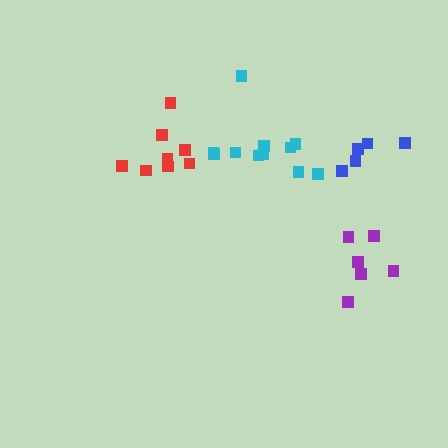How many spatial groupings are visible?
There are 4 spatial groupings.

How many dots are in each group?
Group 1: 6 dots, Group 2: 8 dots, Group 3: 11 dots, Group 4: 5 dots (30 total).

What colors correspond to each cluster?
The clusters are colored: purple, red, cyan, blue.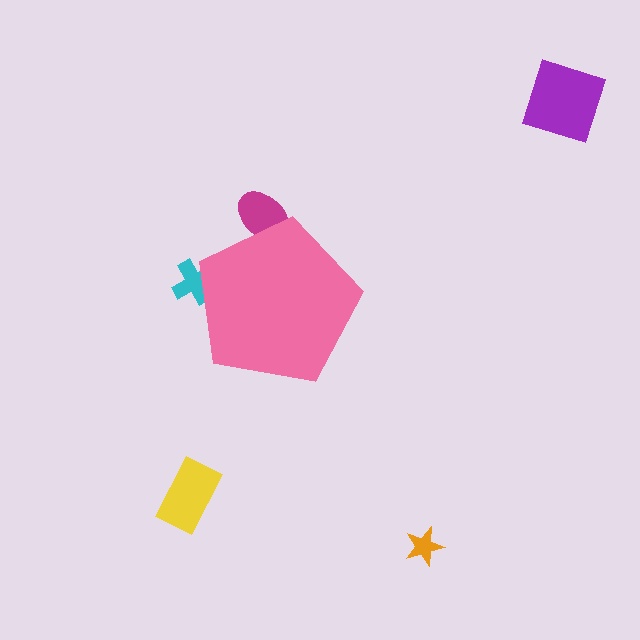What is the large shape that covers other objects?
A pink pentagon.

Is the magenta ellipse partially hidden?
Yes, the magenta ellipse is partially hidden behind the pink pentagon.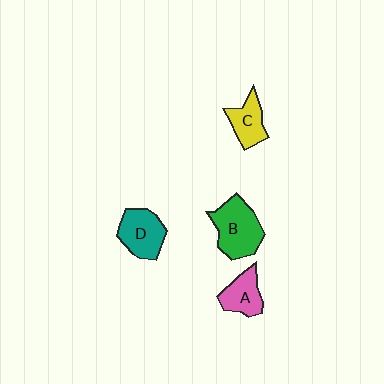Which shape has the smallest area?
Shape C (yellow).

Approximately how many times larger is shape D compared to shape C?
Approximately 1.3 times.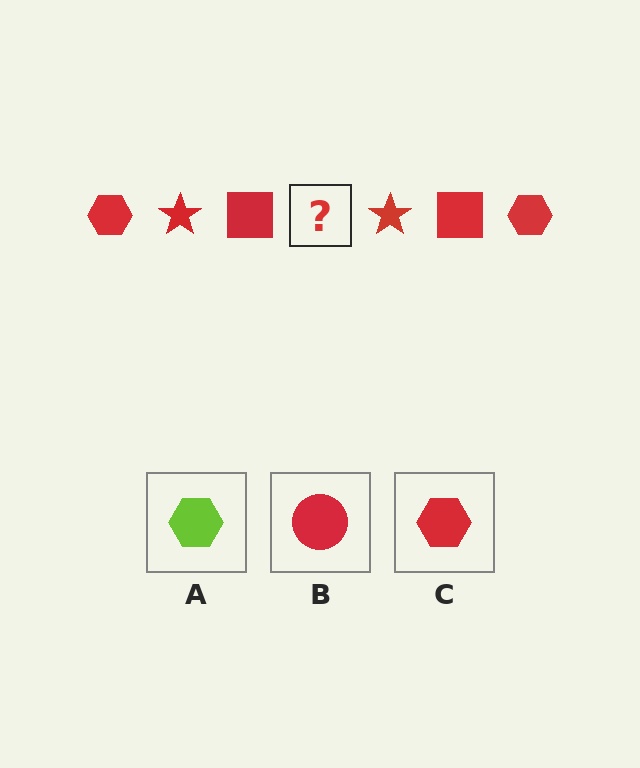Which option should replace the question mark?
Option C.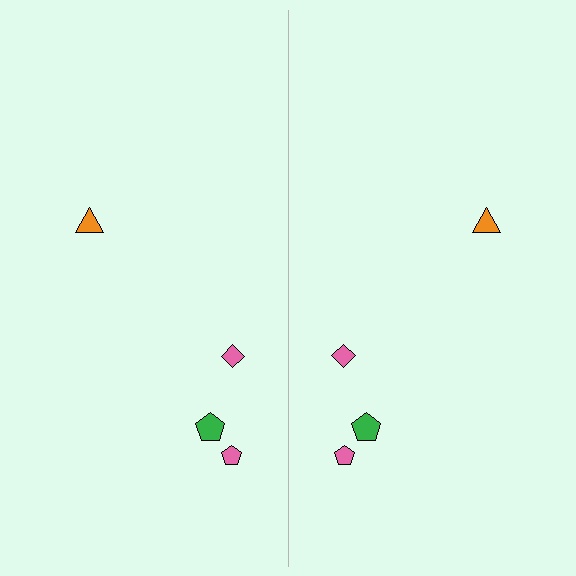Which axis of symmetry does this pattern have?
The pattern has a vertical axis of symmetry running through the center of the image.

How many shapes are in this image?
There are 8 shapes in this image.